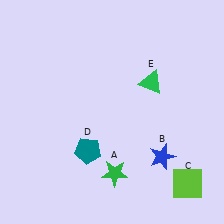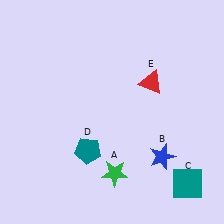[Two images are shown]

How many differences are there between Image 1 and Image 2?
There are 2 differences between the two images.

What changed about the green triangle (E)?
In Image 1, E is green. In Image 2, it changed to red.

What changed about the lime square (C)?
In Image 1, C is lime. In Image 2, it changed to teal.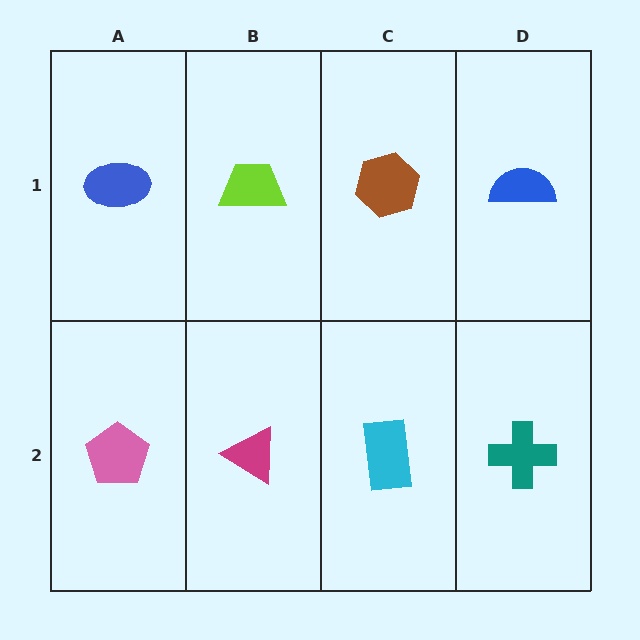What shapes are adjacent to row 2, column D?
A blue semicircle (row 1, column D), a cyan rectangle (row 2, column C).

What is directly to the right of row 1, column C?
A blue semicircle.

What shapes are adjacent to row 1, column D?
A teal cross (row 2, column D), a brown hexagon (row 1, column C).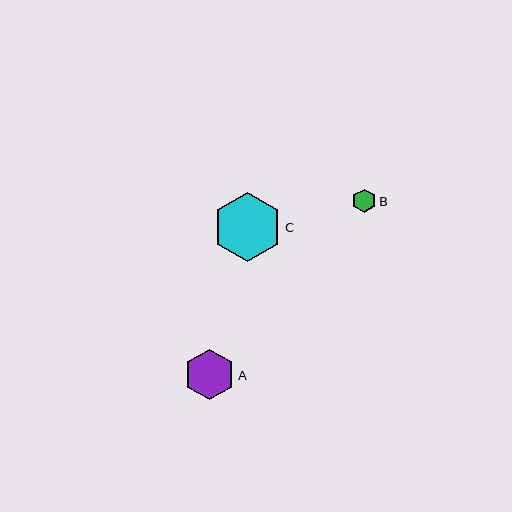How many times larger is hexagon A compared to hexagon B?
Hexagon A is approximately 2.2 times the size of hexagon B.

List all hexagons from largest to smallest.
From largest to smallest: C, A, B.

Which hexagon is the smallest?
Hexagon B is the smallest with a size of approximately 23 pixels.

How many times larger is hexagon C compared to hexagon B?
Hexagon C is approximately 2.9 times the size of hexagon B.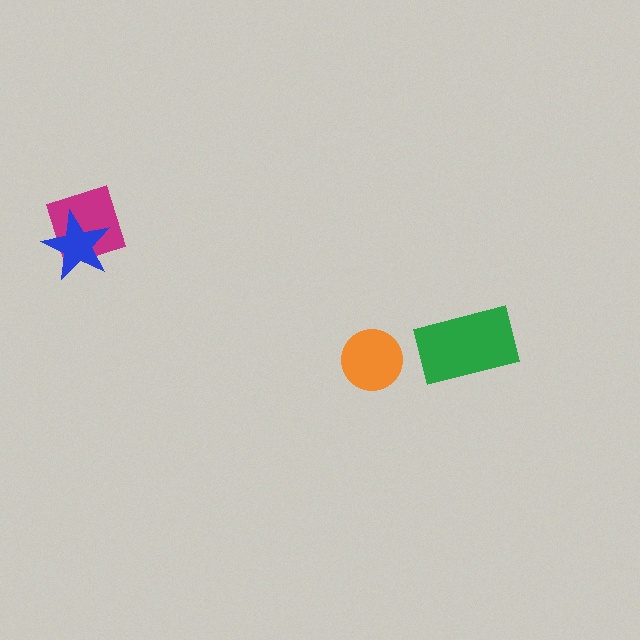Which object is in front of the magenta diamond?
The blue star is in front of the magenta diamond.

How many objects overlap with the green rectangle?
0 objects overlap with the green rectangle.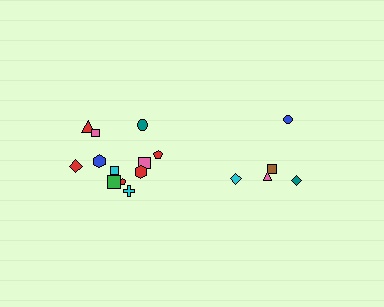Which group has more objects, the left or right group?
The left group.